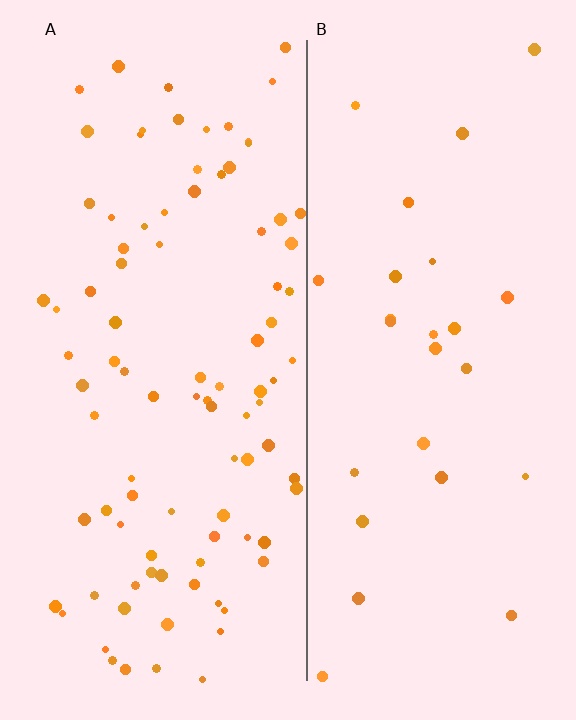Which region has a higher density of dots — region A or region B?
A (the left).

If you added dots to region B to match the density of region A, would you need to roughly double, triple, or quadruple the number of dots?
Approximately triple.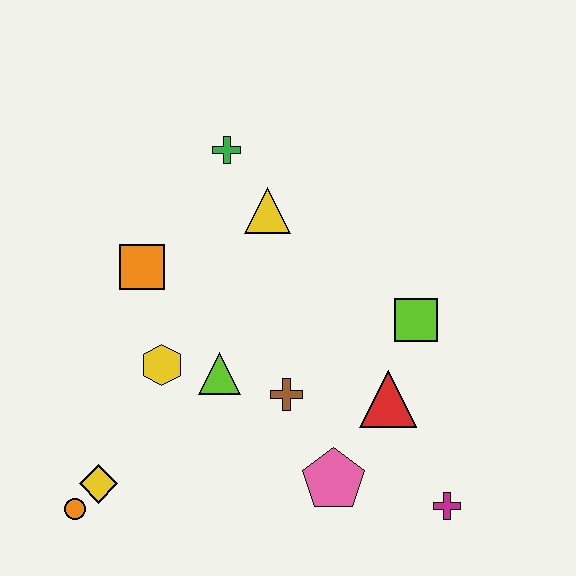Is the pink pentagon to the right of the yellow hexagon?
Yes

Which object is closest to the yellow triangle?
The green cross is closest to the yellow triangle.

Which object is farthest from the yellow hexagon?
The magenta cross is farthest from the yellow hexagon.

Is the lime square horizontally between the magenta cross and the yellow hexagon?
Yes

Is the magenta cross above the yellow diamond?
No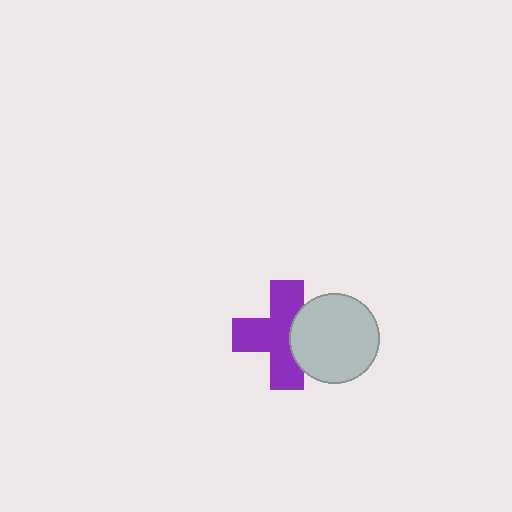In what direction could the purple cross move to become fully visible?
The purple cross could move left. That would shift it out from behind the light gray circle entirely.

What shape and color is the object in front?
The object in front is a light gray circle.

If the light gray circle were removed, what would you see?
You would see the complete purple cross.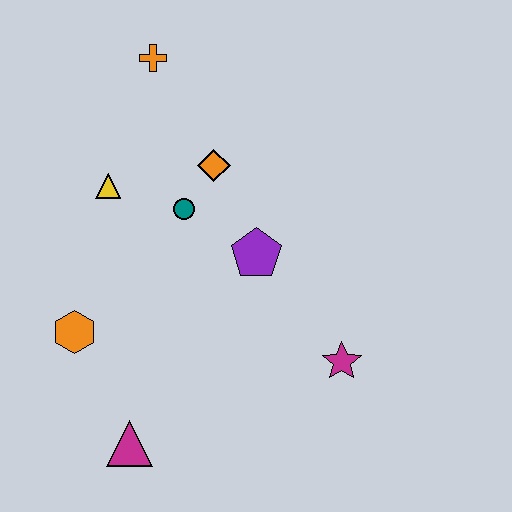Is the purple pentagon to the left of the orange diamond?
No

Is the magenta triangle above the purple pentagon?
No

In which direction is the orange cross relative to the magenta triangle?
The orange cross is above the magenta triangle.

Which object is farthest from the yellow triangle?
The magenta star is farthest from the yellow triangle.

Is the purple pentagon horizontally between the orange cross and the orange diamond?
No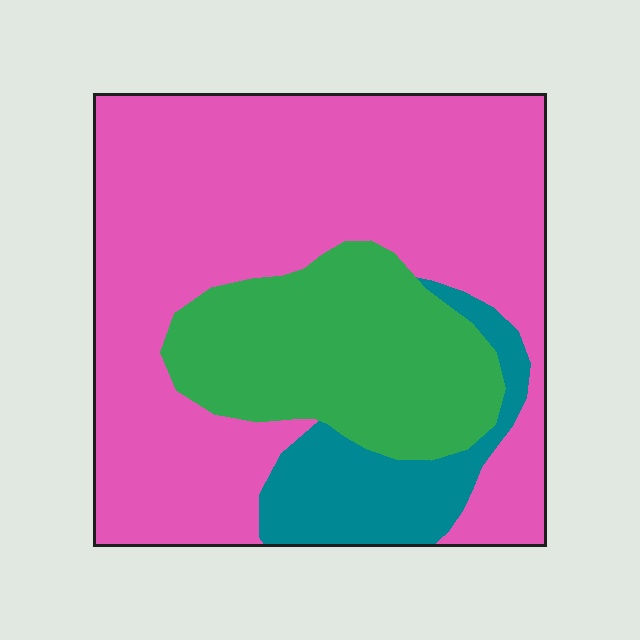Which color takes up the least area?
Teal, at roughly 10%.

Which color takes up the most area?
Pink, at roughly 65%.